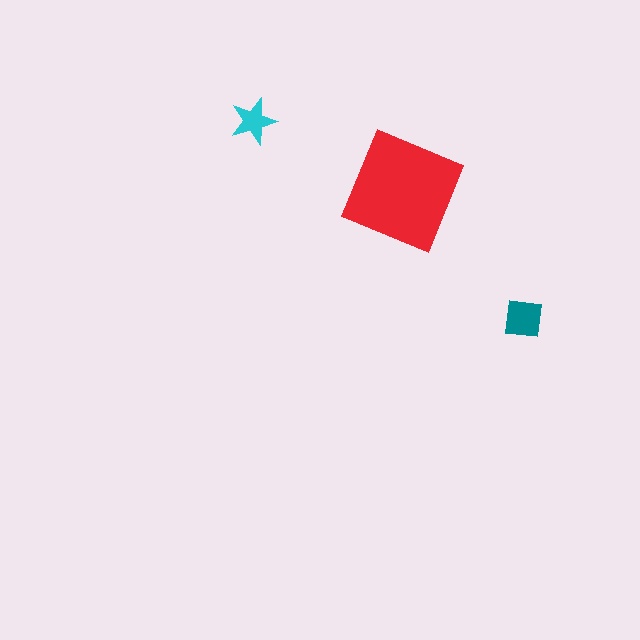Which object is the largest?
The red square.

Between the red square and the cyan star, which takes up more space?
The red square.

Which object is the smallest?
The cyan star.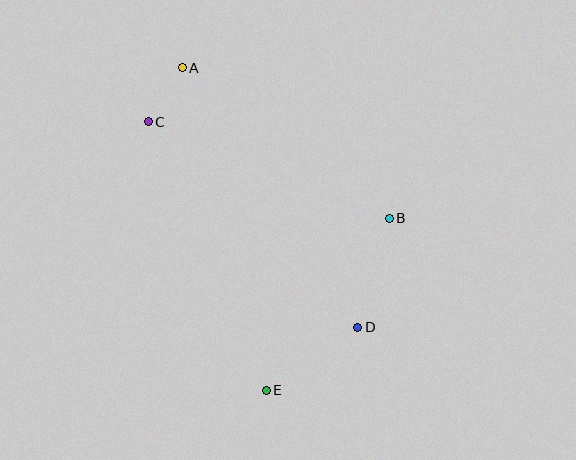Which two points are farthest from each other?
Points A and E are farthest from each other.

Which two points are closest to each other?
Points A and C are closest to each other.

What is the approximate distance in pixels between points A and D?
The distance between A and D is approximately 313 pixels.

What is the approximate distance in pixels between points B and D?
The distance between B and D is approximately 113 pixels.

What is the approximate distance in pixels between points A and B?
The distance between A and B is approximately 256 pixels.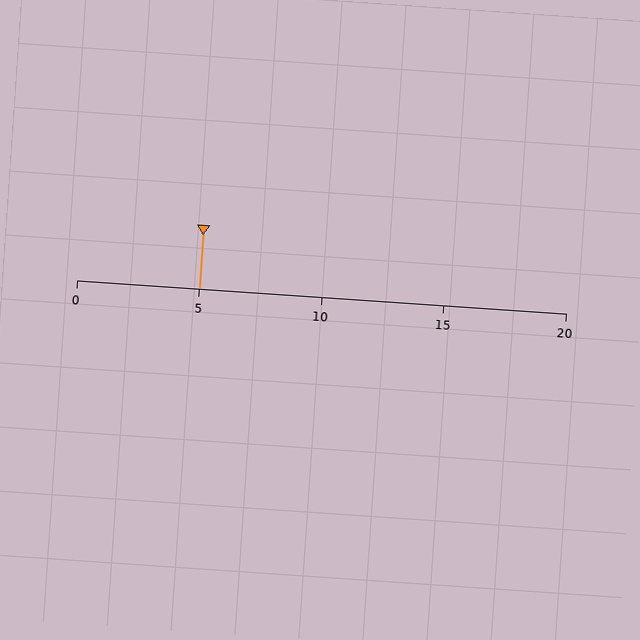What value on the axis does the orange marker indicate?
The marker indicates approximately 5.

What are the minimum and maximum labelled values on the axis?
The axis runs from 0 to 20.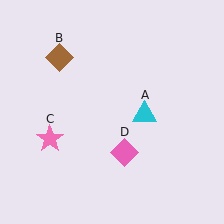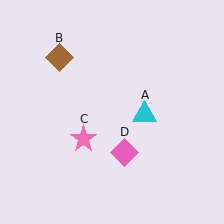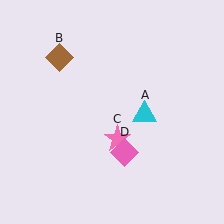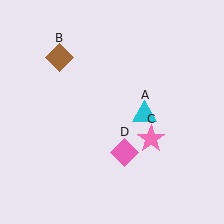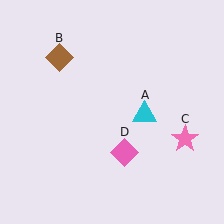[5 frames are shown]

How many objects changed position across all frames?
1 object changed position: pink star (object C).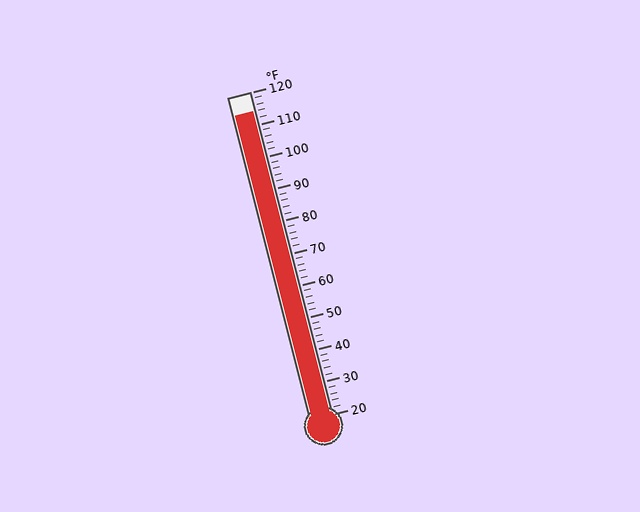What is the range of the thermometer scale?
The thermometer scale ranges from 20°F to 120°F.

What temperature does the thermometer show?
The thermometer shows approximately 114°F.